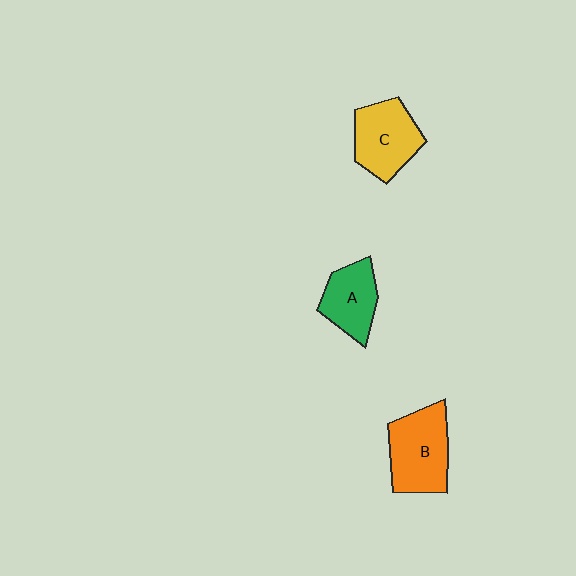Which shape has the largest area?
Shape B (orange).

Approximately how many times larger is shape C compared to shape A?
Approximately 1.2 times.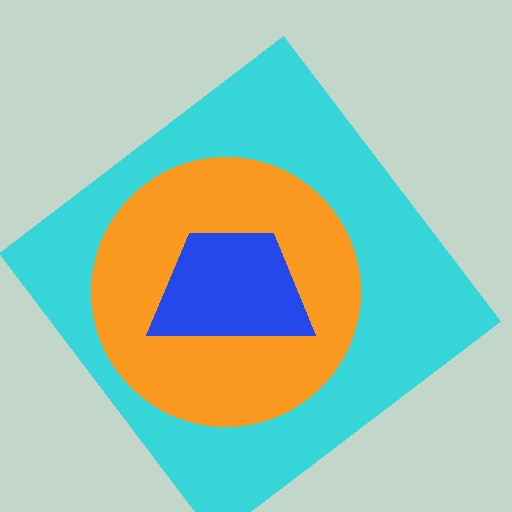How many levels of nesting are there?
3.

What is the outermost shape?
The cyan diamond.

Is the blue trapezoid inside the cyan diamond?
Yes.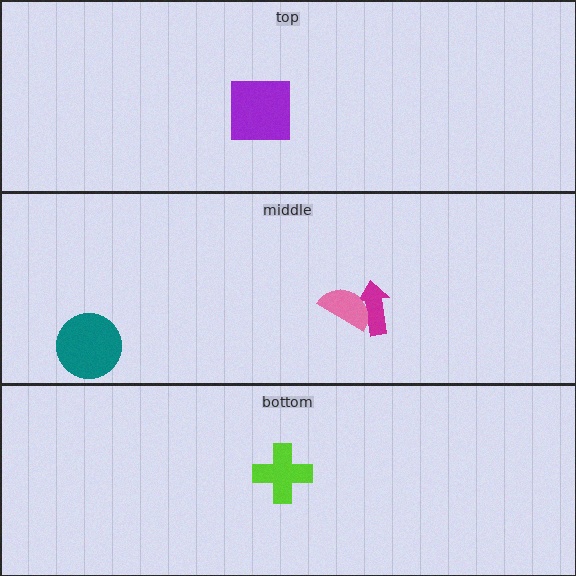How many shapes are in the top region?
1.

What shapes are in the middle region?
The magenta arrow, the teal circle, the pink semicircle.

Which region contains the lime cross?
The bottom region.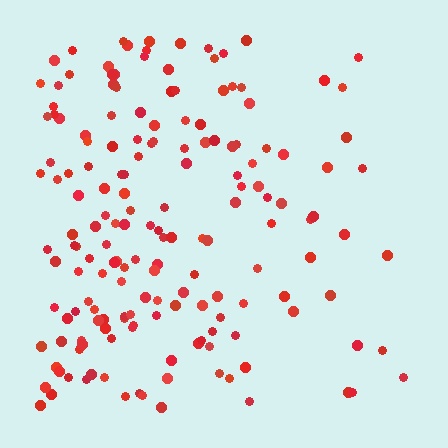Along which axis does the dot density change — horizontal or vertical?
Horizontal.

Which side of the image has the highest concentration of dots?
The left.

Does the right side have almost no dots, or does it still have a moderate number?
Still a moderate number, just noticeably fewer than the left.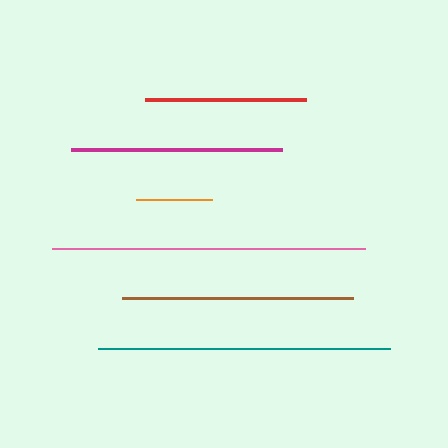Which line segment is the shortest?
The orange line is the shortest at approximately 76 pixels.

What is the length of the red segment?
The red segment is approximately 161 pixels long.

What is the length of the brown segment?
The brown segment is approximately 231 pixels long.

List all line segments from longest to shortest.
From longest to shortest: pink, teal, brown, magenta, red, orange.